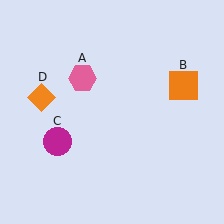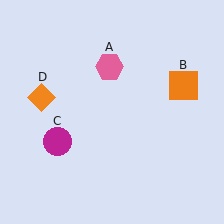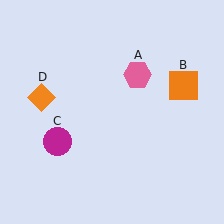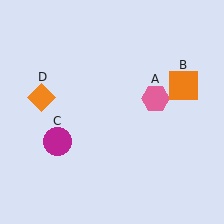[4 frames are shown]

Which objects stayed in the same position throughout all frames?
Orange square (object B) and magenta circle (object C) and orange diamond (object D) remained stationary.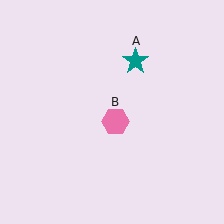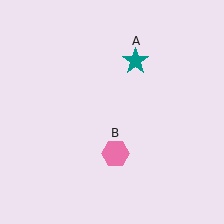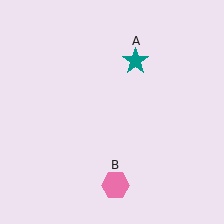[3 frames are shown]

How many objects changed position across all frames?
1 object changed position: pink hexagon (object B).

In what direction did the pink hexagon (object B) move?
The pink hexagon (object B) moved down.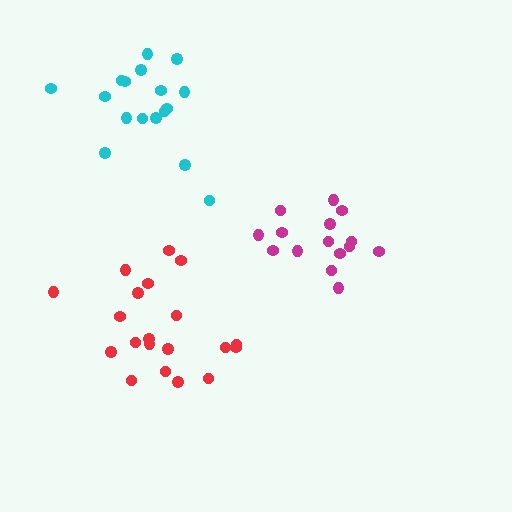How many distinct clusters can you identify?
There are 3 distinct clusters.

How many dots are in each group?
Group 1: 17 dots, Group 2: 20 dots, Group 3: 15 dots (52 total).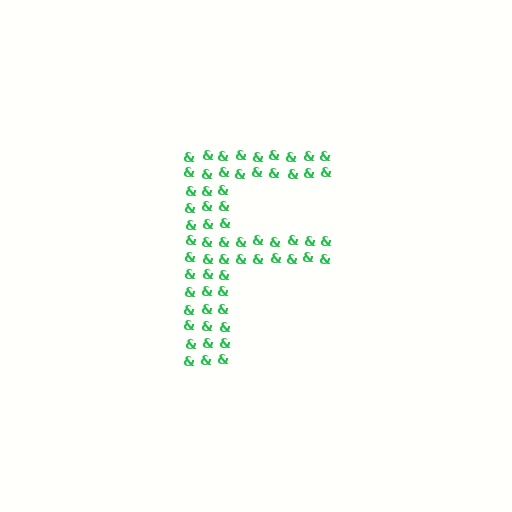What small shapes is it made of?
It is made of small ampersands.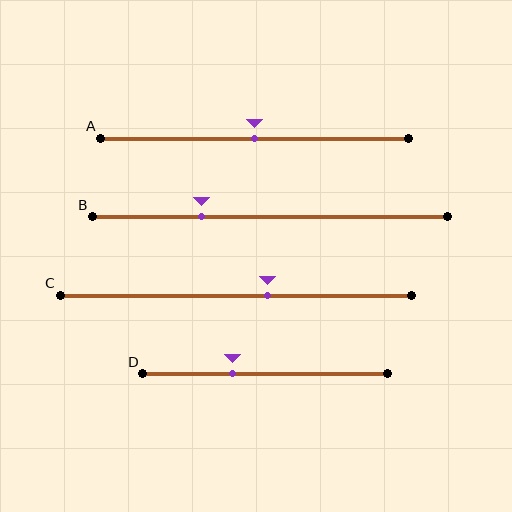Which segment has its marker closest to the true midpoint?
Segment A has its marker closest to the true midpoint.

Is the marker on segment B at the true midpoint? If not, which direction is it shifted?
No, the marker on segment B is shifted to the left by about 19% of the segment length.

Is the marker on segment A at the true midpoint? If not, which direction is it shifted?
Yes, the marker on segment A is at the true midpoint.